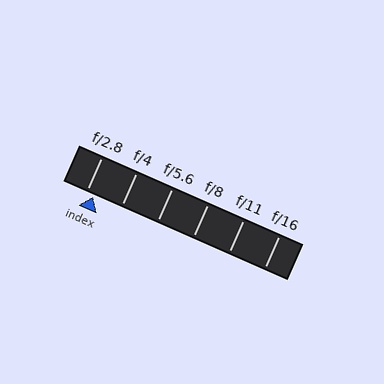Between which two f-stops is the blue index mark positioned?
The index mark is between f/2.8 and f/4.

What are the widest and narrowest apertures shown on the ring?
The widest aperture shown is f/2.8 and the narrowest is f/16.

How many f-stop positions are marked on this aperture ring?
There are 6 f-stop positions marked.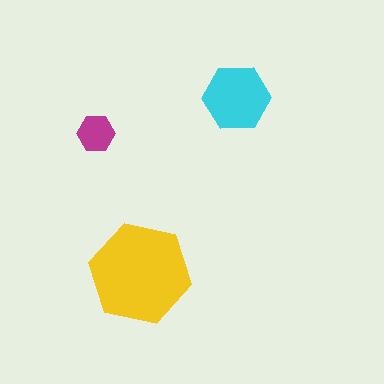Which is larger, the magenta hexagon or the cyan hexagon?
The cyan one.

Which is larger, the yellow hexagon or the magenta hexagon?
The yellow one.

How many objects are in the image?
There are 3 objects in the image.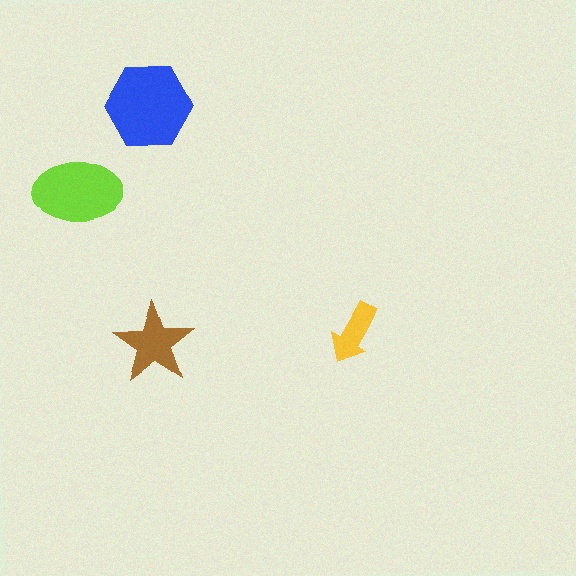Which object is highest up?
The blue hexagon is topmost.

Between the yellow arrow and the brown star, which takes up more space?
The brown star.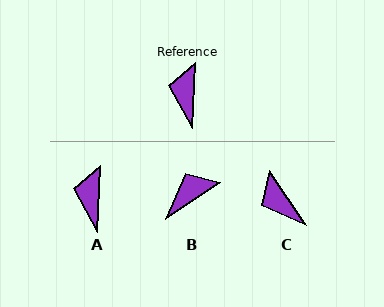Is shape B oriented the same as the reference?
No, it is off by about 53 degrees.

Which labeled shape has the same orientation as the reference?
A.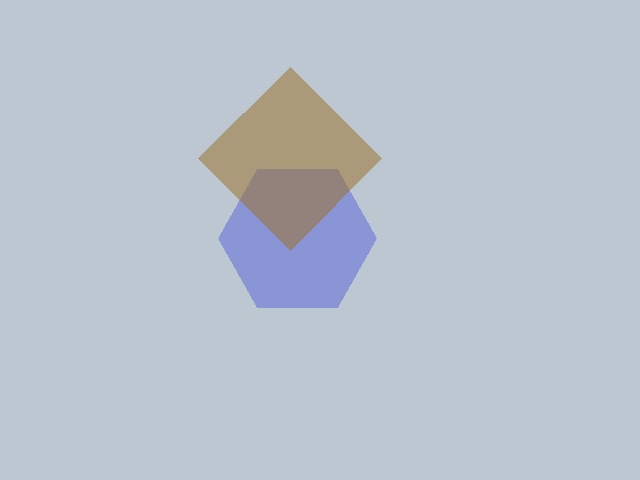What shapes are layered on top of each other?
The layered shapes are: a blue hexagon, a brown diamond.